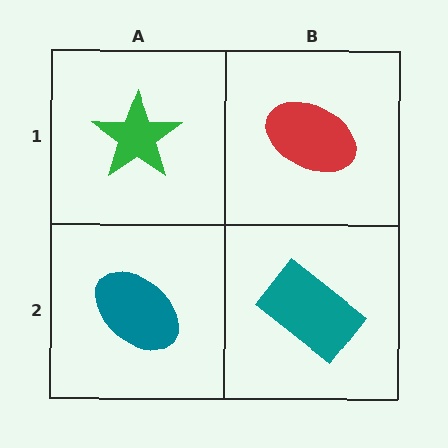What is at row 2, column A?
A teal ellipse.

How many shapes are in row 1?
2 shapes.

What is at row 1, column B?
A red ellipse.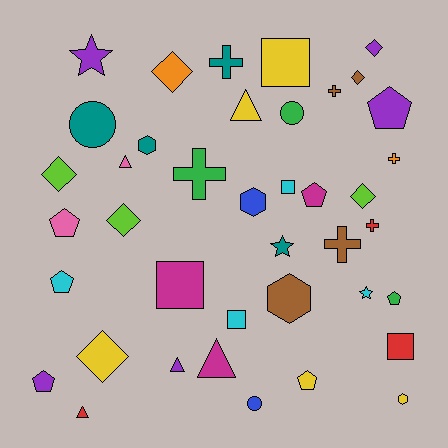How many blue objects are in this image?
There are 2 blue objects.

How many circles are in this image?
There are 3 circles.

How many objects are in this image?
There are 40 objects.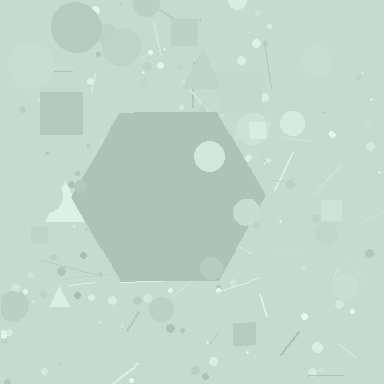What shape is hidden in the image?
A hexagon is hidden in the image.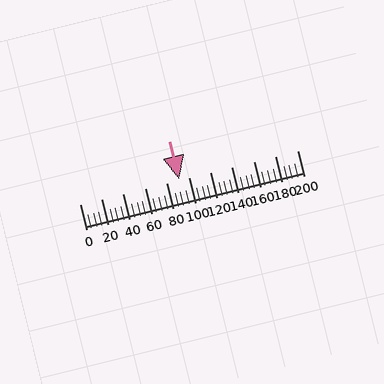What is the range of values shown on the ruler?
The ruler shows values from 0 to 200.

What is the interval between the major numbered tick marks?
The major tick marks are spaced 20 units apart.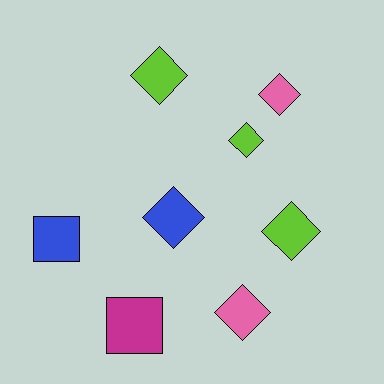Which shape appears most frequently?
Diamond, with 6 objects.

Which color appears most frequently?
Lime, with 3 objects.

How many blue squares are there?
There is 1 blue square.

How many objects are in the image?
There are 8 objects.